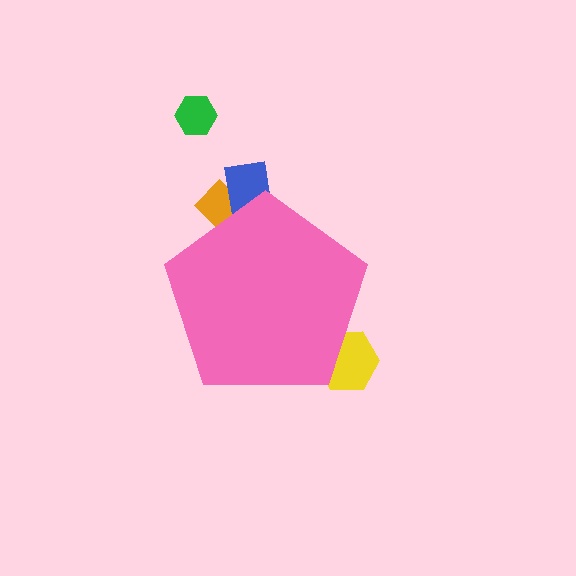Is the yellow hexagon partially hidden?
Yes, the yellow hexagon is partially hidden behind the pink pentagon.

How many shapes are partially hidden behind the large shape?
3 shapes are partially hidden.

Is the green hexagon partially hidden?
No, the green hexagon is fully visible.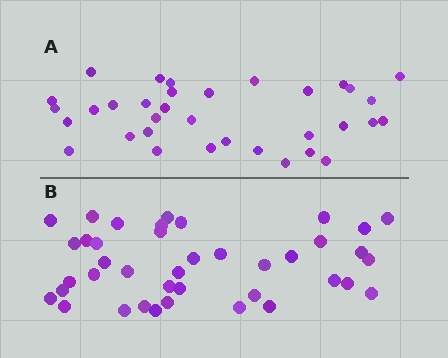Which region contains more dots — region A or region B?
Region B (the bottom region) has more dots.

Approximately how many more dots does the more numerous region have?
Region B has about 6 more dots than region A.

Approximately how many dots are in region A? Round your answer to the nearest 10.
About 30 dots. (The exact count is 34, which rounds to 30.)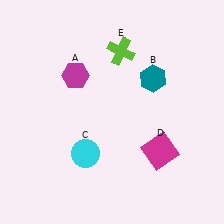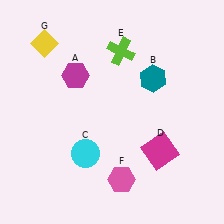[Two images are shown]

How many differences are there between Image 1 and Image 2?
There are 2 differences between the two images.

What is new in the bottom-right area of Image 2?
A pink hexagon (F) was added in the bottom-right area of Image 2.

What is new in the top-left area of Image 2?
A yellow diamond (G) was added in the top-left area of Image 2.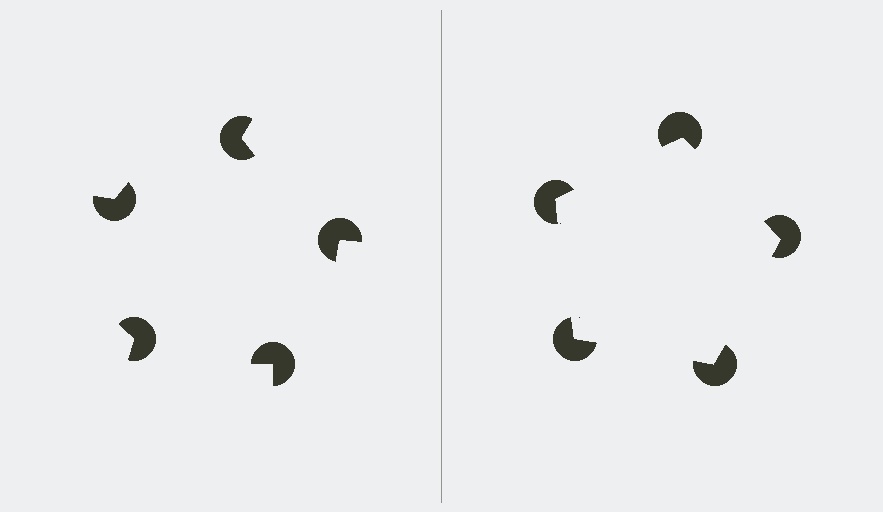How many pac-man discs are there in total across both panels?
10 — 5 on each side.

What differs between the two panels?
The pac-man discs are positioned identically on both sides; only the wedge orientations differ. On the right they align to a pentagon; on the left they are misaligned.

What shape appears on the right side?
An illusory pentagon.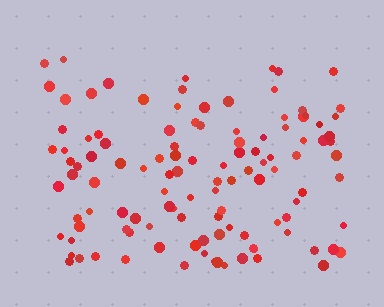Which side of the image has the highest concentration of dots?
The bottom.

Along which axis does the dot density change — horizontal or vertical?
Vertical.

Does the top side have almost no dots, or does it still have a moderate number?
Still a moderate number, just noticeably fewer than the bottom.